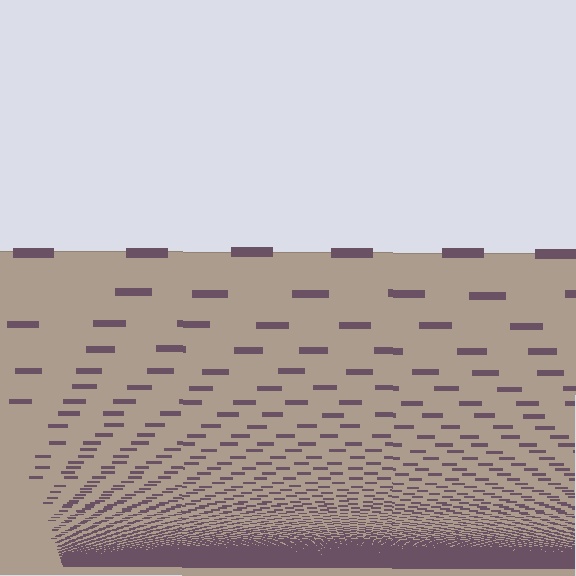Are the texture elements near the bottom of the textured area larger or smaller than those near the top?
Smaller. The gradient is inverted — elements near the bottom are smaller and denser.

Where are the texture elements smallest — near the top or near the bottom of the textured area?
Near the bottom.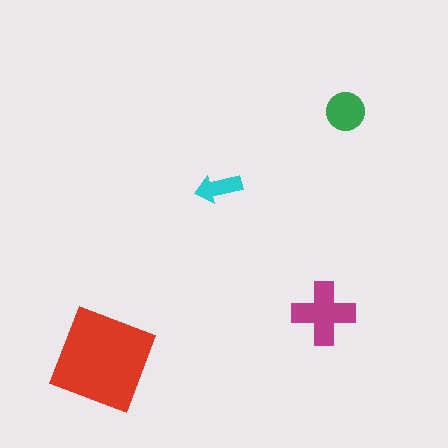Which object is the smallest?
The cyan arrow.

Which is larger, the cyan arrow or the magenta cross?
The magenta cross.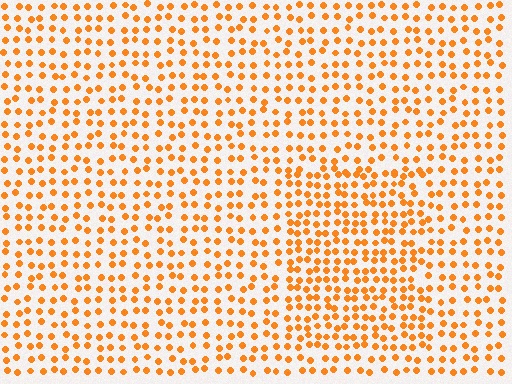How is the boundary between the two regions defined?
The boundary is defined by a change in element density (approximately 1.5x ratio). All elements are the same color, size, and shape.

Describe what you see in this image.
The image contains small orange elements arranged at two different densities. A rectangle-shaped region is visible where the elements are more densely packed than the surrounding area.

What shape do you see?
I see a rectangle.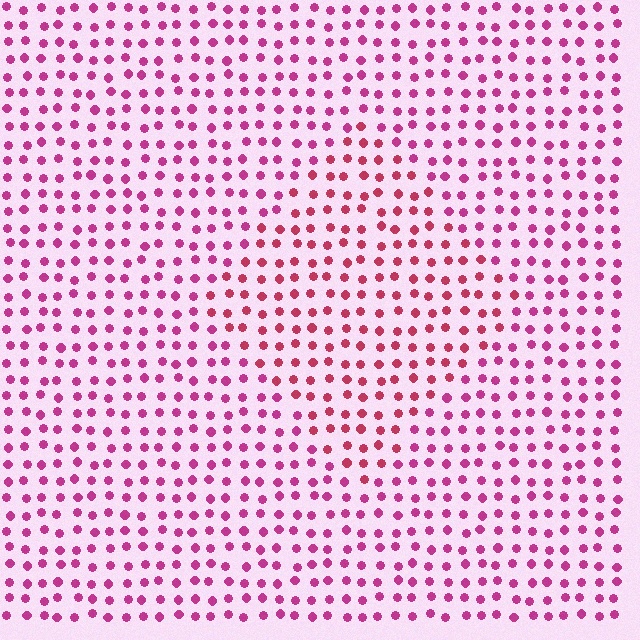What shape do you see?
I see a diamond.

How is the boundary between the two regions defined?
The boundary is defined purely by a slight shift in hue (about 22 degrees). Spacing, size, and orientation are identical on both sides.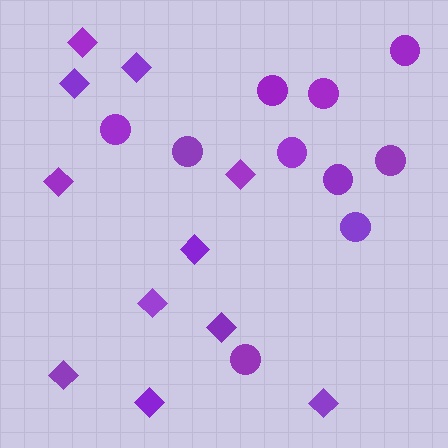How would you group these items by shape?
There are 2 groups: one group of circles (10) and one group of diamonds (11).